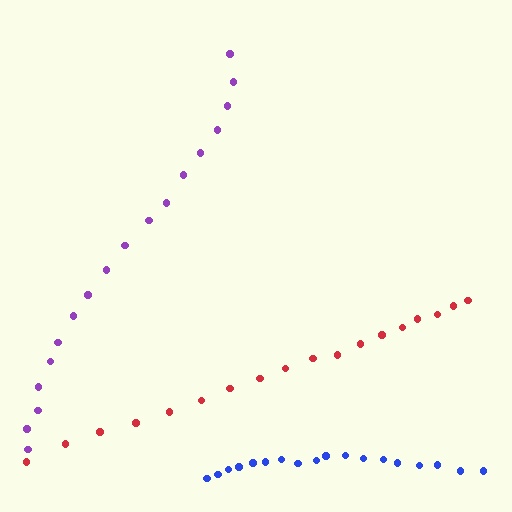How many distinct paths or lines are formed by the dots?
There are 3 distinct paths.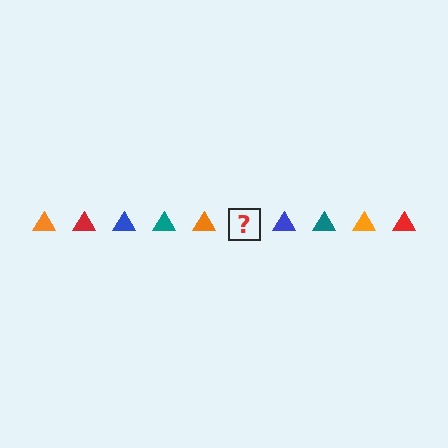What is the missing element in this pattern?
The missing element is a red triangle.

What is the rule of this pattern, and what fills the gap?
The rule is that the pattern cycles through orange, red, blue, teal triangles. The gap should be filled with a red triangle.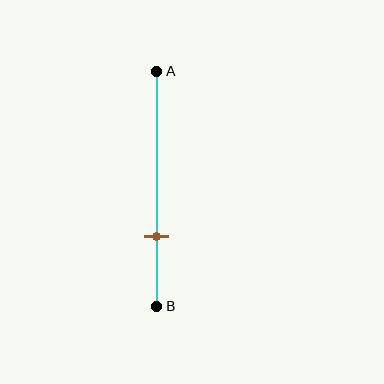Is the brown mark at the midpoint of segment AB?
No, the mark is at about 70% from A, not at the 50% midpoint.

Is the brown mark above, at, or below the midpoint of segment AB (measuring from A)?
The brown mark is below the midpoint of segment AB.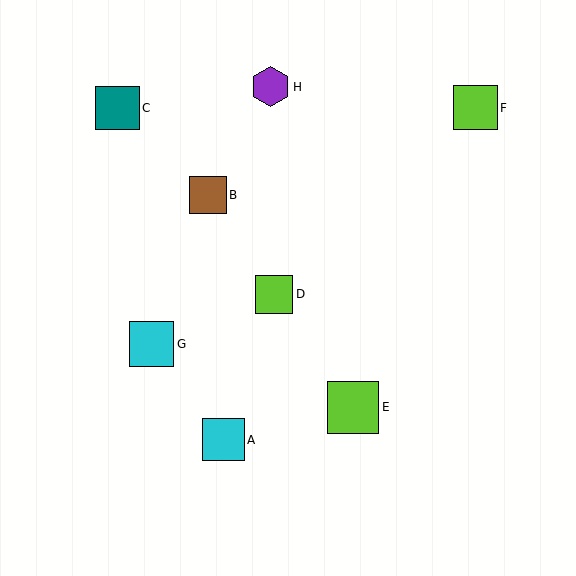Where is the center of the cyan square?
The center of the cyan square is at (151, 344).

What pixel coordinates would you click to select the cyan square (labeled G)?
Click at (151, 344) to select the cyan square G.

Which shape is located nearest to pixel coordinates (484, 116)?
The lime square (labeled F) at (475, 108) is nearest to that location.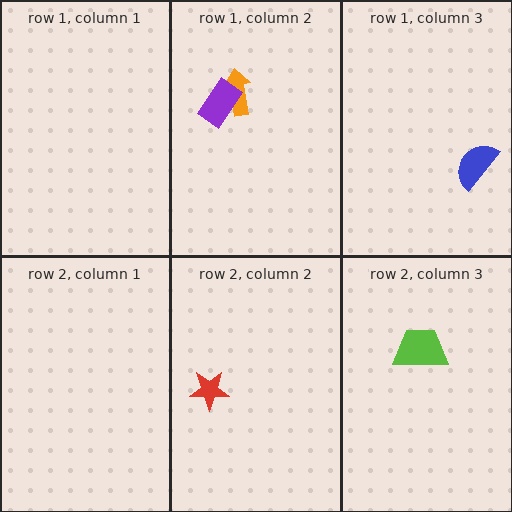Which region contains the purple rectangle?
The row 1, column 2 region.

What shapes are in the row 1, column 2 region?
The orange arrow, the purple rectangle.